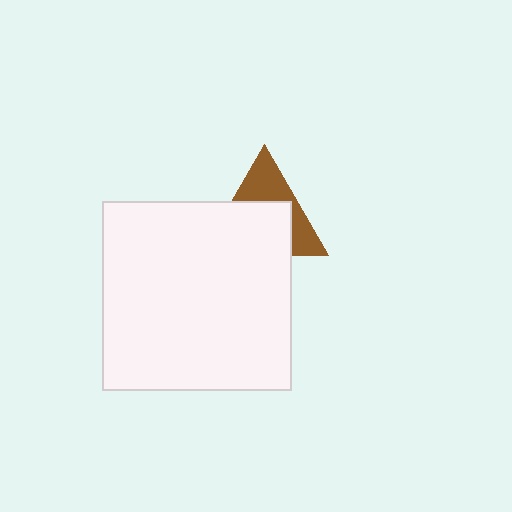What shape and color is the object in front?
The object in front is a white square.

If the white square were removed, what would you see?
You would see the complete brown triangle.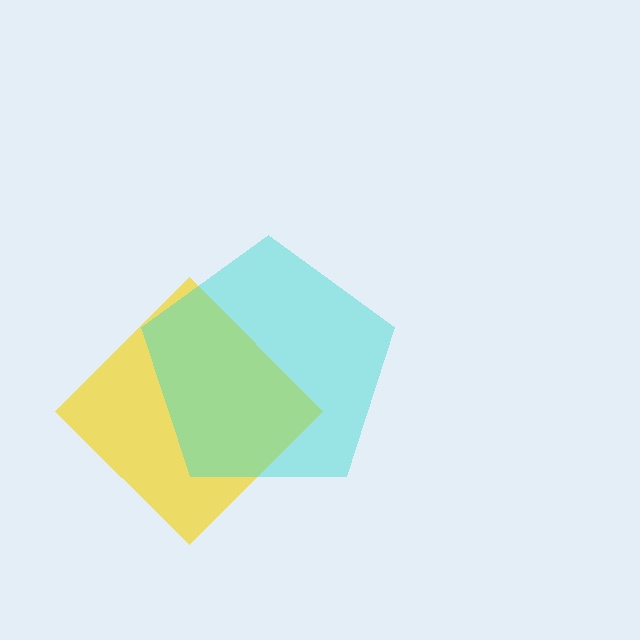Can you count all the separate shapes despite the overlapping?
Yes, there are 2 separate shapes.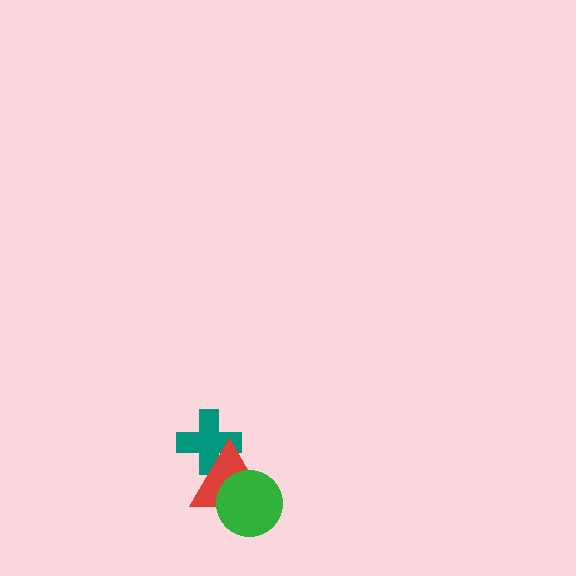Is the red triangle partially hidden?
Yes, it is partially covered by another shape.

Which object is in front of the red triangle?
The green circle is in front of the red triangle.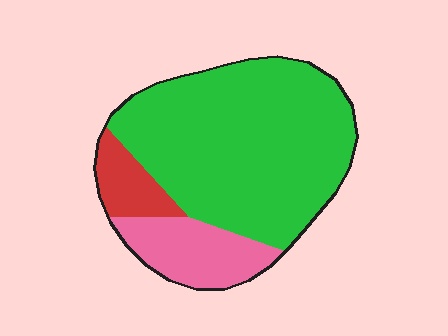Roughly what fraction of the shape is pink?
Pink covers around 20% of the shape.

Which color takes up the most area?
Green, at roughly 70%.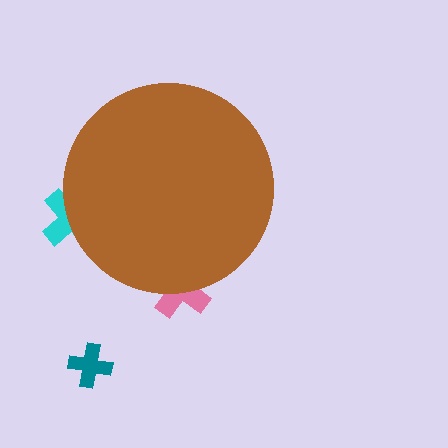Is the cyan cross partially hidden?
Yes, the cyan cross is partially hidden behind the brown circle.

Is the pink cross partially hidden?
Yes, the pink cross is partially hidden behind the brown circle.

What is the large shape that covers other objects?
A brown circle.